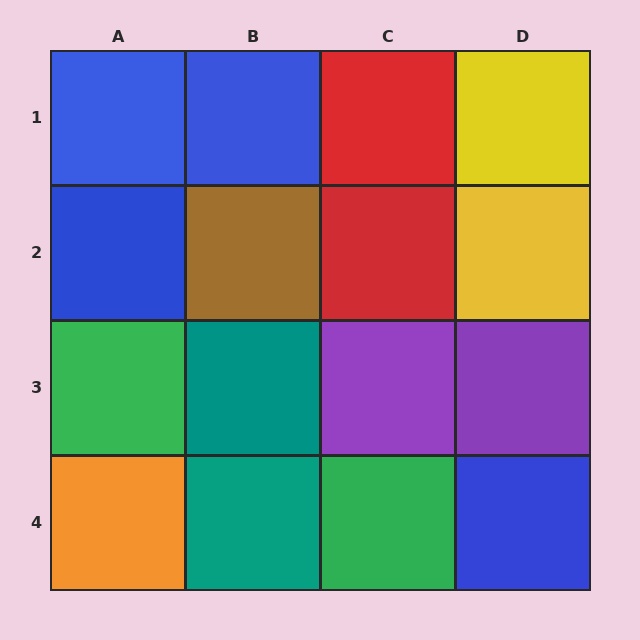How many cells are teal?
2 cells are teal.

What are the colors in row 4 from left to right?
Orange, teal, green, blue.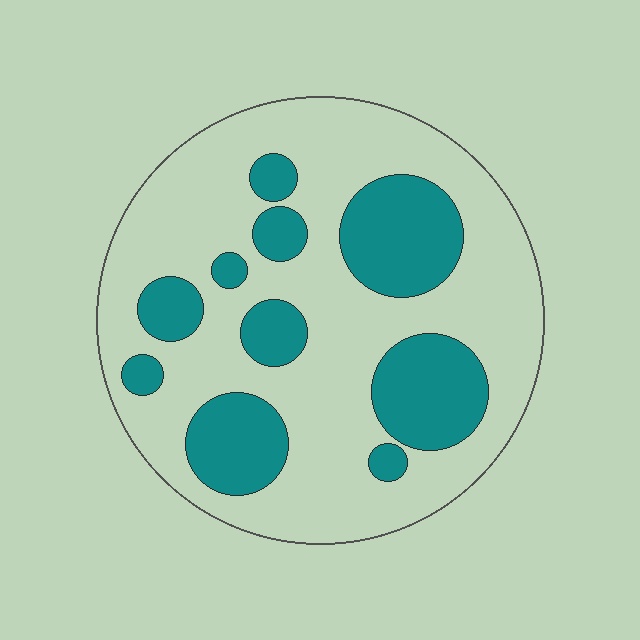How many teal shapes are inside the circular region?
10.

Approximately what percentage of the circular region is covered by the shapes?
Approximately 30%.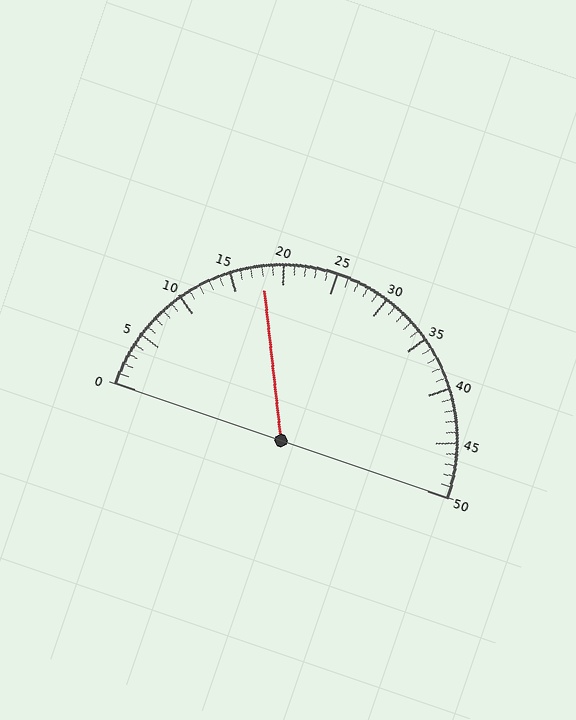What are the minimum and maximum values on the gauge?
The gauge ranges from 0 to 50.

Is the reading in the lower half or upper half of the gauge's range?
The reading is in the lower half of the range (0 to 50).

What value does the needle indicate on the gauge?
The needle indicates approximately 18.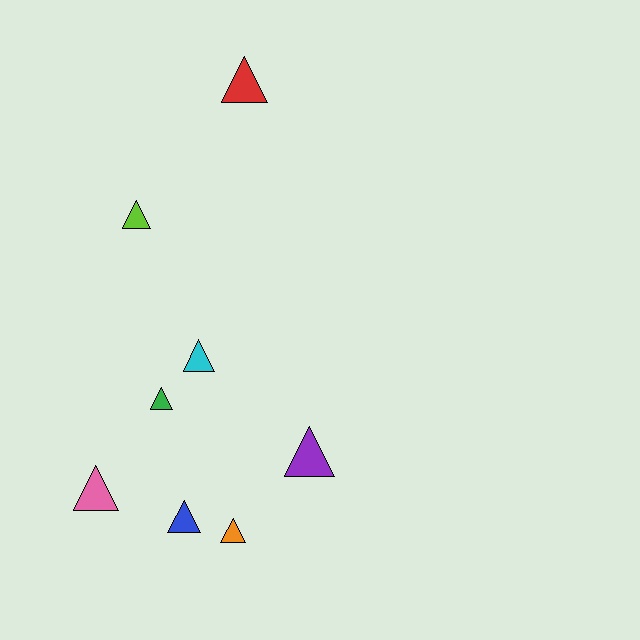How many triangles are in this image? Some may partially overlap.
There are 8 triangles.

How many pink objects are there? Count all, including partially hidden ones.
There is 1 pink object.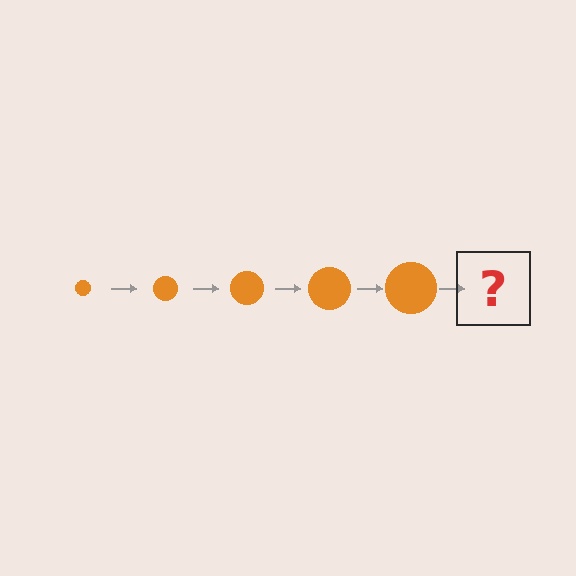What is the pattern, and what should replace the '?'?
The pattern is that the circle gets progressively larger each step. The '?' should be an orange circle, larger than the previous one.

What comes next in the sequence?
The next element should be an orange circle, larger than the previous one.